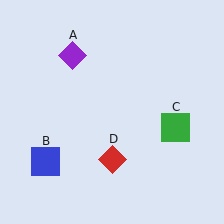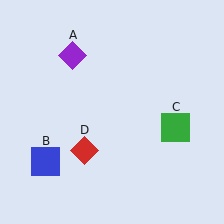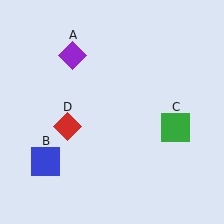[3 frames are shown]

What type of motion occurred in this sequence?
The red diamond (object D) rotated clockwise around the center of the scene.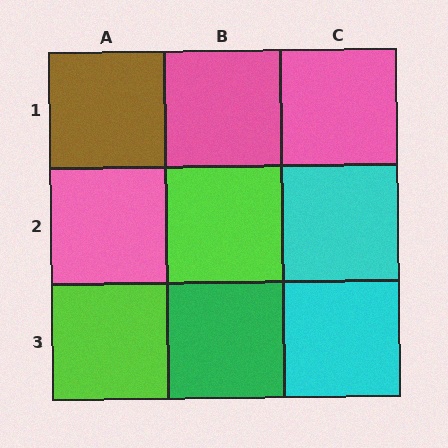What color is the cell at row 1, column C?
Pink.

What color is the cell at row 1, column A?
Brown.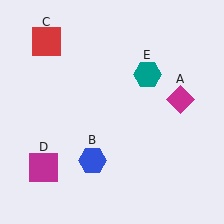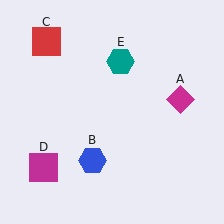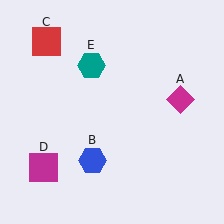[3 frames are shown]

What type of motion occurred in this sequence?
The teal hexagon (object E) rotated counterclockwise around the center of the scene.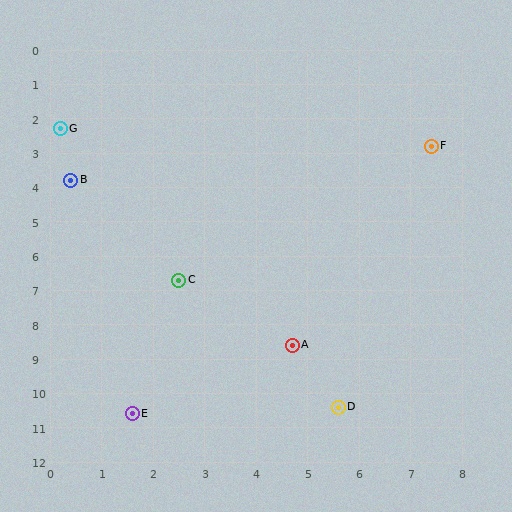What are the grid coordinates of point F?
Point F is at approximately (7.4, 2.8).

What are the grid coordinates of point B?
Point B is at approximately (0.4, 3.8).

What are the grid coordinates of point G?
Point G is at approximately (0.2, 2.3).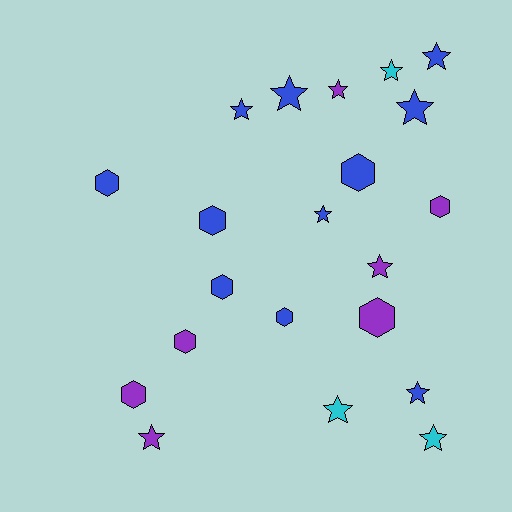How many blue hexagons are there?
There are 5 blue hexagons.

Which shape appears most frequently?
Star, with 12 objects.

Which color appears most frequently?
Blue, with 11 objects.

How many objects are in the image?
There are 21 objects.